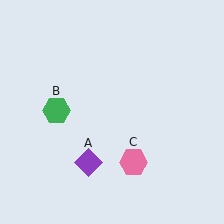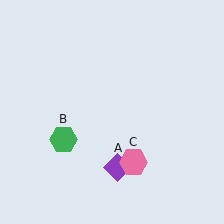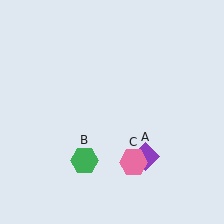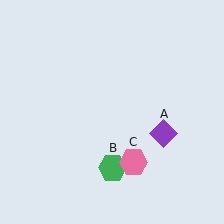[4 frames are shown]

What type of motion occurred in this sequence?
The purple diamond (object A), green hexagon (object B) rotated counterclockwise around the center of the scene.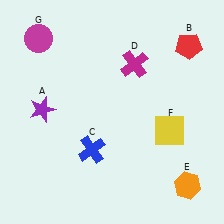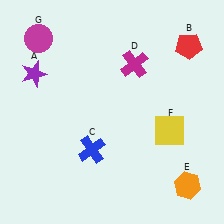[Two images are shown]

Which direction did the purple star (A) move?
The purple star (A) moved up.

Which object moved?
The purple star (A) moved up.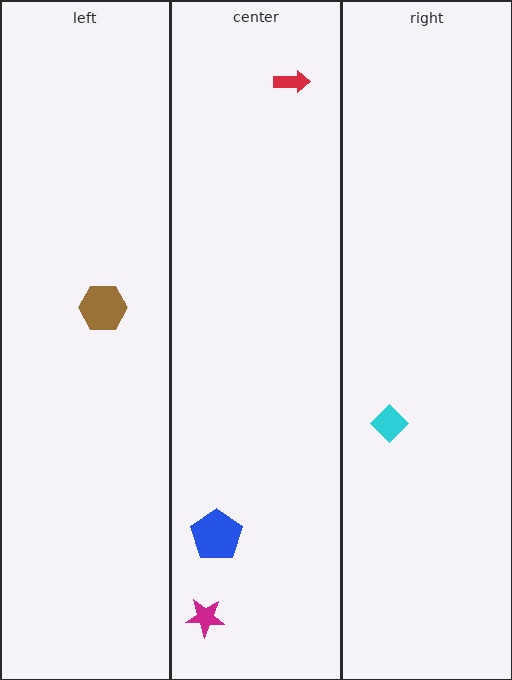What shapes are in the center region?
The magenta star, the blue pentagon, the red arrow.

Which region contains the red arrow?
The center region.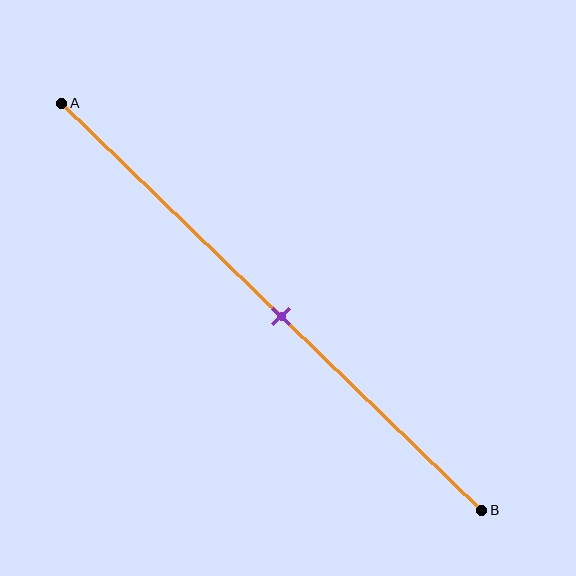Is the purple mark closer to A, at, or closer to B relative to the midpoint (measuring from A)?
The purple mark is approximately at the midpoint of segment AB.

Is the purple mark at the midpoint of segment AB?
Yes, the mark is approximately at the midpoint.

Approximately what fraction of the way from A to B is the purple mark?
The purple mark is approximately 50% of the way from A to B.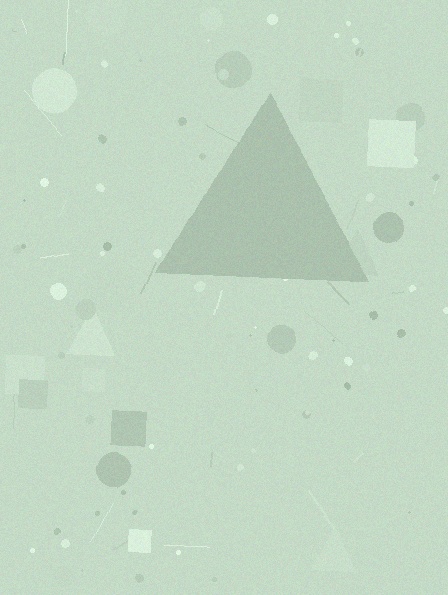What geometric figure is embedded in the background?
A triangle is embedded in the background.